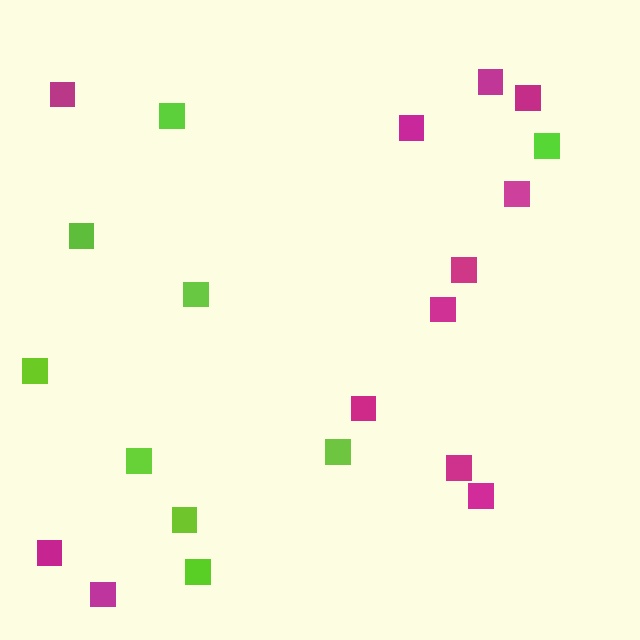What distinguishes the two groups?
There are 2 groups: one group of magenta squares (12) and one group of lime squares (9).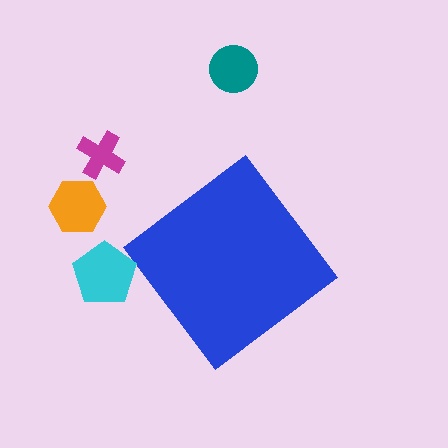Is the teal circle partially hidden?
No, the teal circle is fully visible.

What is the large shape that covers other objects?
A blue diamond.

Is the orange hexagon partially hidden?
No, the orange hexagon is fully visible.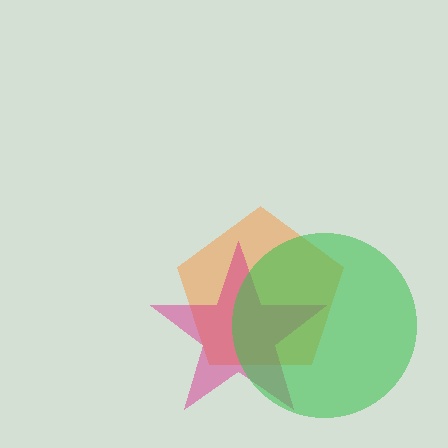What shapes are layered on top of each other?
The layered shapes are: an orange pentagon, a magenta star, a green circle.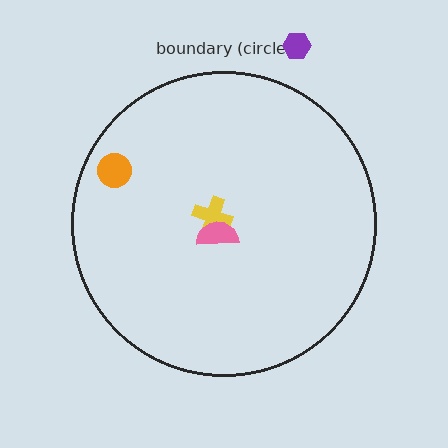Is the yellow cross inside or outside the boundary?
Inside.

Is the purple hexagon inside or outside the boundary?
Outside.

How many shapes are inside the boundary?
3 inside, 1 outside.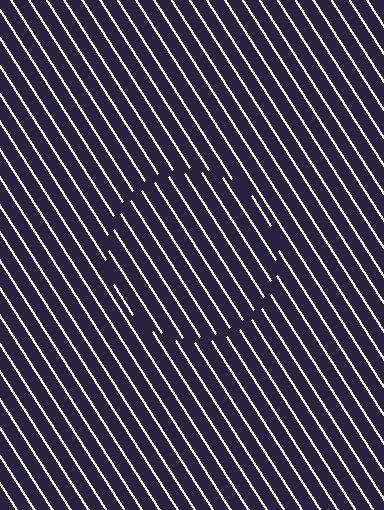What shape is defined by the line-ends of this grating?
An illusory circle. The interior of the shape contains the same grating, shifted by half a period — the contour is defined by the phase discontinuity where line-ends from the inner and outer gratings abut.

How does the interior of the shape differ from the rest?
The interior of the shape contains the same grating, shifted by half a period — the contour is defined by the phase discontinuity where line-ends from the inner and outer gratings abut.